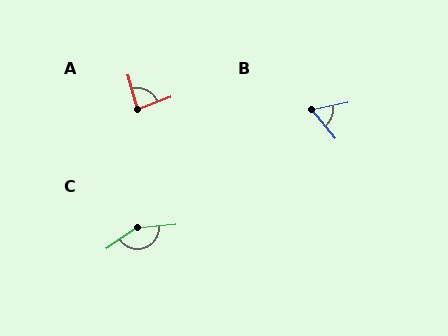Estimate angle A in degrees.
Approximately 84 degrees.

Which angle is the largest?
C, at approximately 150 degrees.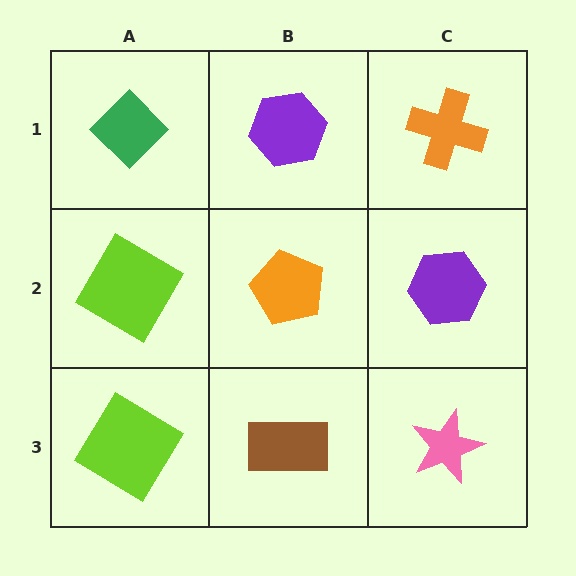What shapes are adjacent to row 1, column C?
A purple hexagon (row 2, column C), a purple hexagon (row 1, column B).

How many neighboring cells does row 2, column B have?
4.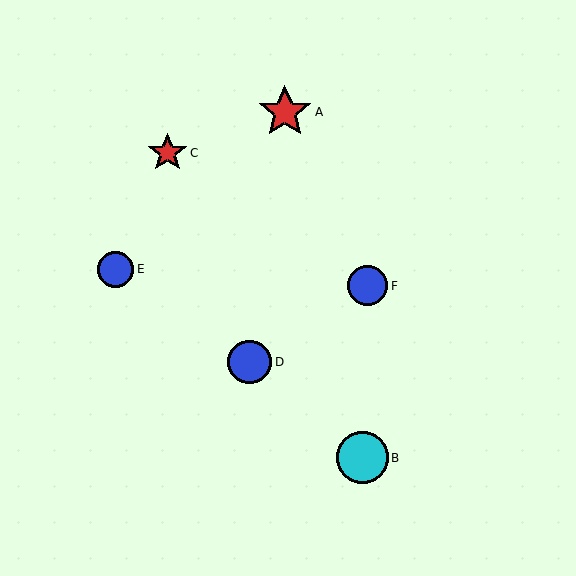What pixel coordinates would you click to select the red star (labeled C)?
Click at (168, 153) to select the red star C.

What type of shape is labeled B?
Shape B is a cyan circle.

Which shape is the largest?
The red star (labeled A) is the largest.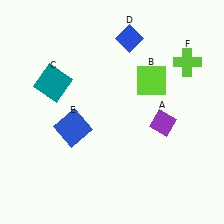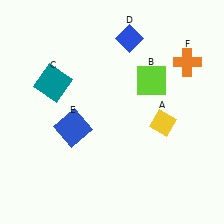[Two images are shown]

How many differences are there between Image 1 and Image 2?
There are 2 differences between the two images.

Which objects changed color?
A changed from purple to yellow. F changed from lime to orange.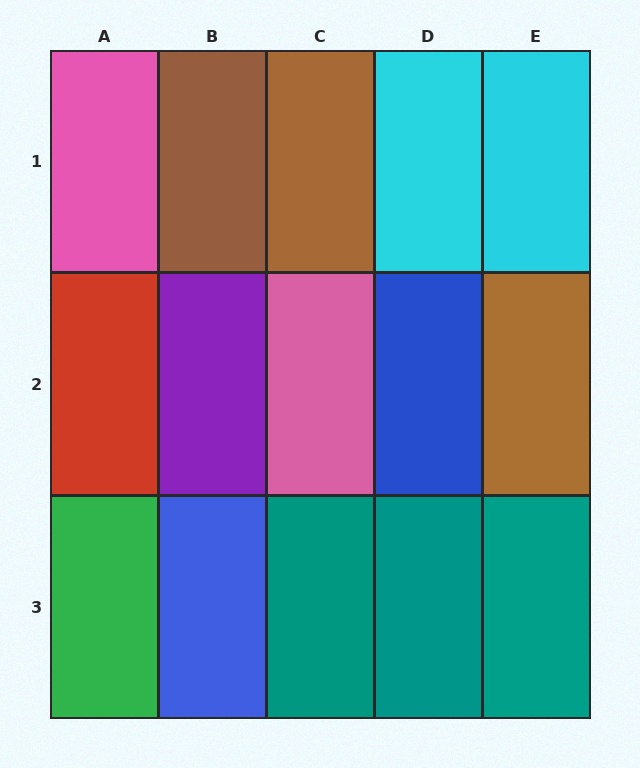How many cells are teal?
3 cells are teal.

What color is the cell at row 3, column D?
Teal.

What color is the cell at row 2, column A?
Red.